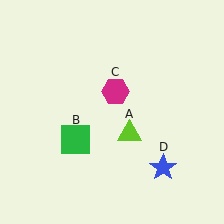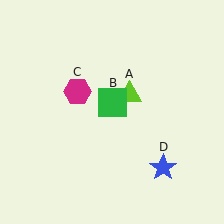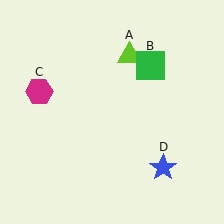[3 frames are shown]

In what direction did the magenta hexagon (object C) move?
The magenta hexagon (object C) moved left.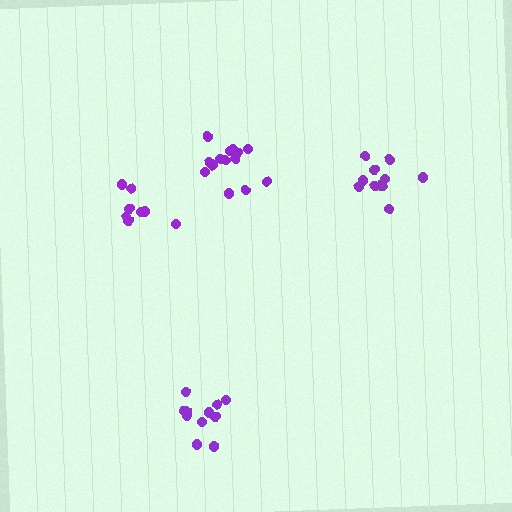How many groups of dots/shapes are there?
There are 4 groups.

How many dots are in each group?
Group 1: 12 dots, Group 2: 9 dots, Group 3: 14 dots, Group 4: 11 dots (46 total).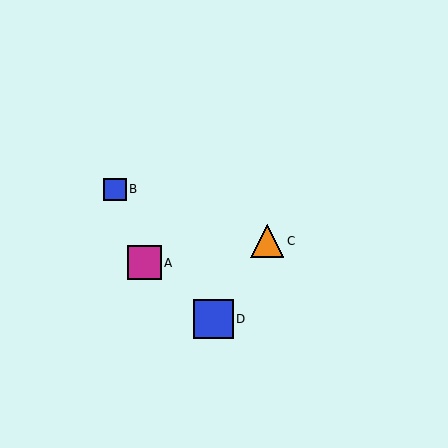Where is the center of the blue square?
The center of the blue square is at (213, 319).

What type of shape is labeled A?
Shape A is a magenta square.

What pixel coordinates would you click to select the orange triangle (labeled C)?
Click at (267, 241) to select the orange triangle C.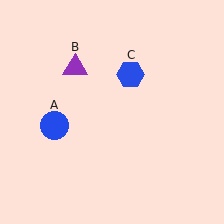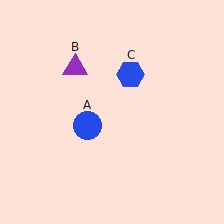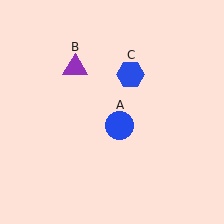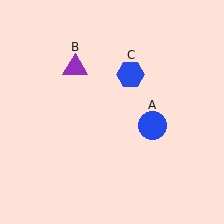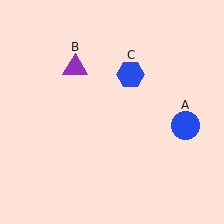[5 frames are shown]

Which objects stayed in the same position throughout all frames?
Purple triangle (object B) and blue hexagon (object C) remained stationary.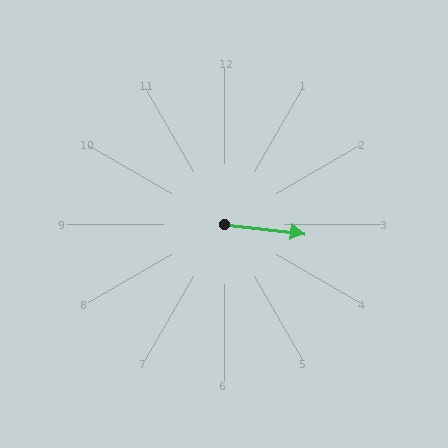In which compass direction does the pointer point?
East.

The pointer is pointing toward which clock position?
Roughly 3 o'clock.